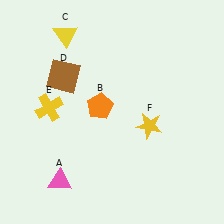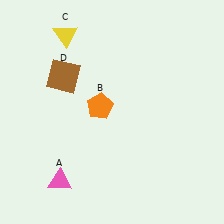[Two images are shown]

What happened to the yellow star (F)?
The yellow star (F) was removed in Image 2. It was in the bottom-right area of Image 1.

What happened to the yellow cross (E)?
The yellow cross (E) was removed in Image 2. It was in the top-left area of Image 1.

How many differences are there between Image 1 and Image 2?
There are 2 differences between the two images.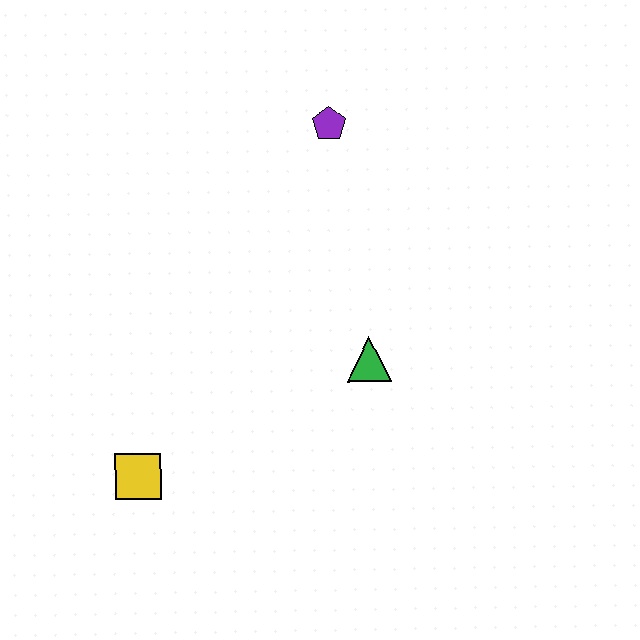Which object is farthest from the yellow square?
The purple pentagon is farthest from the yellow square.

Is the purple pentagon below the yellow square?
No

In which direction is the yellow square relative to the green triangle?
The yellow square is to the left of the green triangle.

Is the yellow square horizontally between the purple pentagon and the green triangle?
No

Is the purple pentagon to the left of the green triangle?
Yes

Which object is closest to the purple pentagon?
The green triangle is closest to the purple pentagon.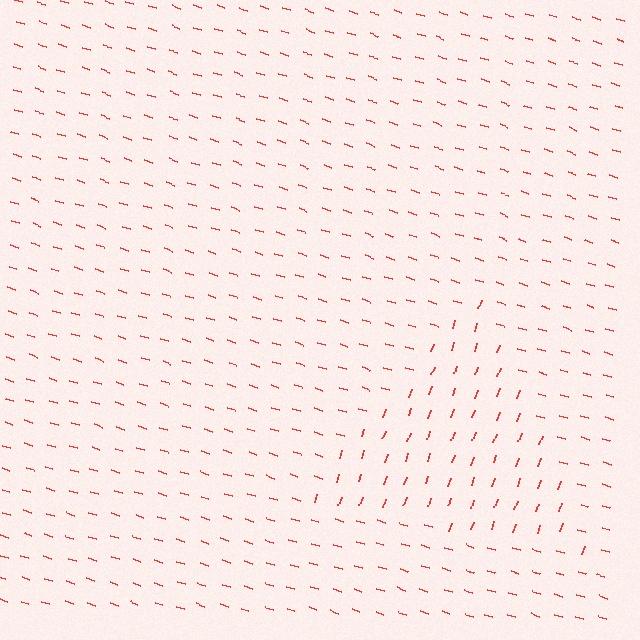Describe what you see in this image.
The image is filled with small red line segments. A triangle region in the image has lines oriented differently from the surrounding lines, creating a visible texture boundary.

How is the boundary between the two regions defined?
The boundary is defined purely by a change in line orientation (approximately 88 degrees difference). All lines are the same color and thickness.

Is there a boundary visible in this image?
Yes, there is a texture boundary formed by a change in line orientation.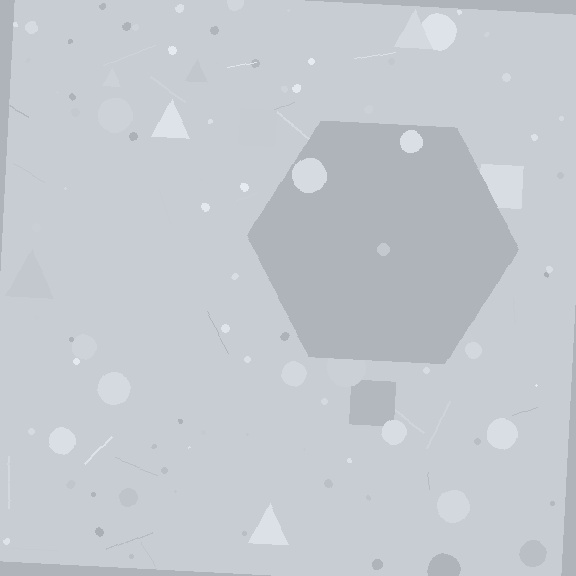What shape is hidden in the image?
A hexagon is hidden in the image.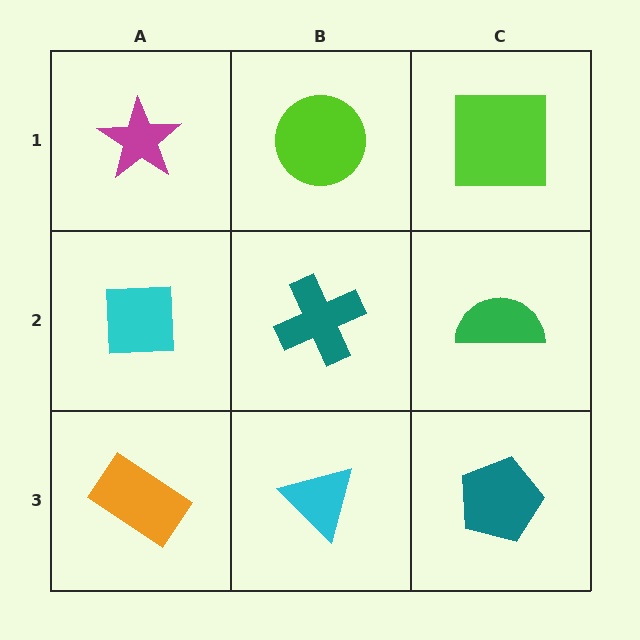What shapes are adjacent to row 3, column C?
A green semicircle (row 2, column C), a cyan triangle (row 3, column B).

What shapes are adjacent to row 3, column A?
A cyan square (row 2, column A), a cyan triangle (row 3, column B).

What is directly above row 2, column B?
A lime circle.